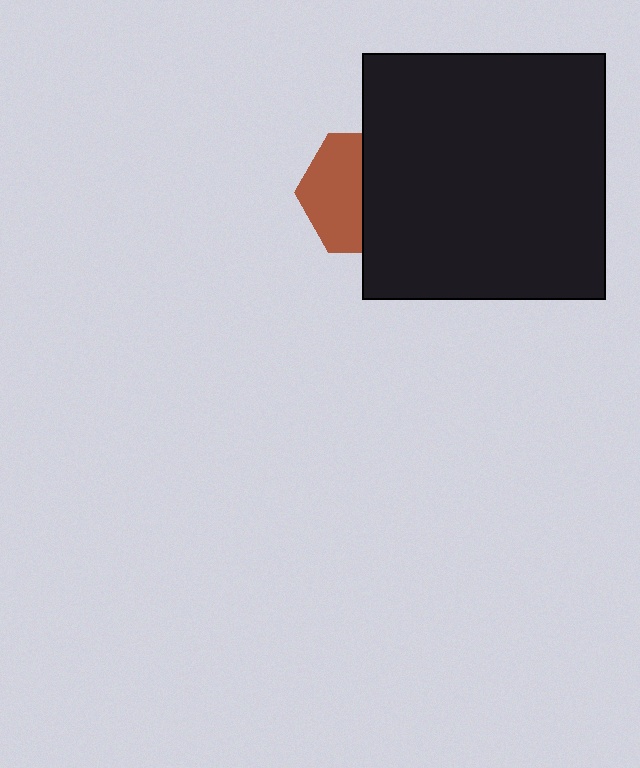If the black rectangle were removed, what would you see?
You would see the complete brown hexagon.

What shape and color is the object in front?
The object in front is a black rectangle.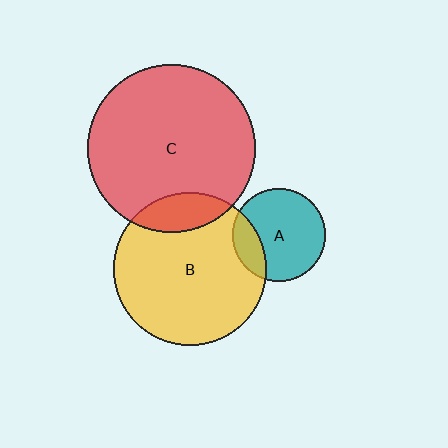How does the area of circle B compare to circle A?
Approximately 2.7 times.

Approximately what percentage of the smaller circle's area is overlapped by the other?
Approximately 15%.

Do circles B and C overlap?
Yes.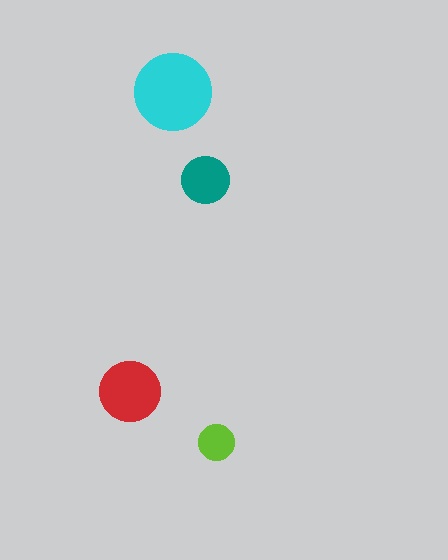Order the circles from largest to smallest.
the cyan one, the red one, the teal one, the lime one.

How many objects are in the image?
There are 4 objects in the image.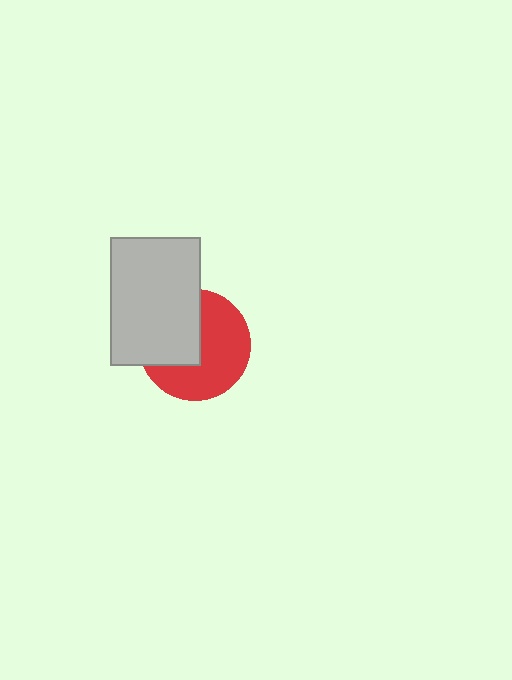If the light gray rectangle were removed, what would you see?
You would see the complete red circle.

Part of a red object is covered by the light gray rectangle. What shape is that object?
It is a circle.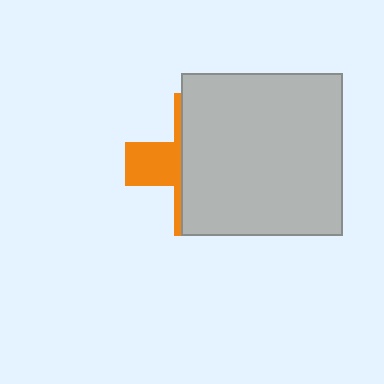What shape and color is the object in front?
The object in front is a light gray square.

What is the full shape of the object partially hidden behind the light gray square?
The partially hidden object is an orange cross.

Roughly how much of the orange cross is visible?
A small part of it is visible (roughly 31%).